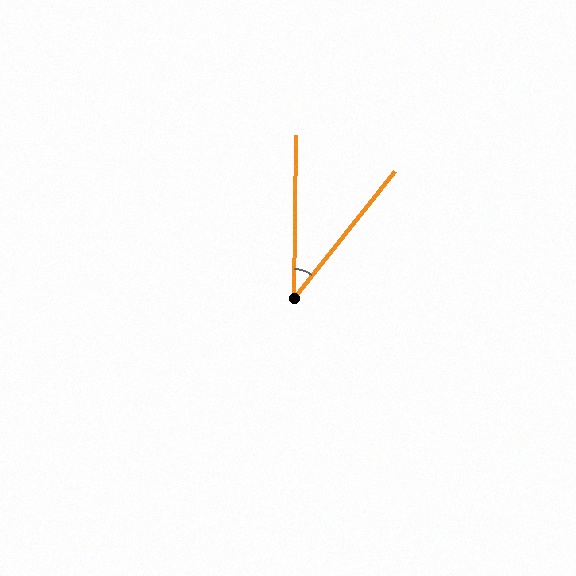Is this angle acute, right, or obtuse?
It is acute.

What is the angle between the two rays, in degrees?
Approximately 38 degrees.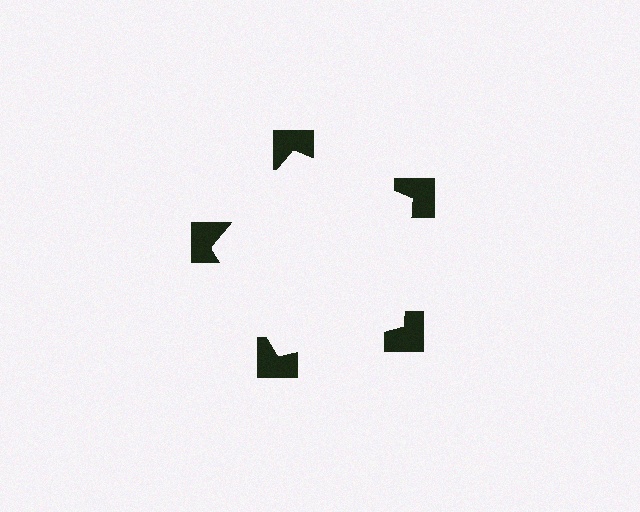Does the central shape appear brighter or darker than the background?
It typically appears slightly brighter than the background, even though no actual brightness change is drawn.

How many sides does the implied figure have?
5 sides.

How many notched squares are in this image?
There are 5 — one at each vertex of the illusory pentagon.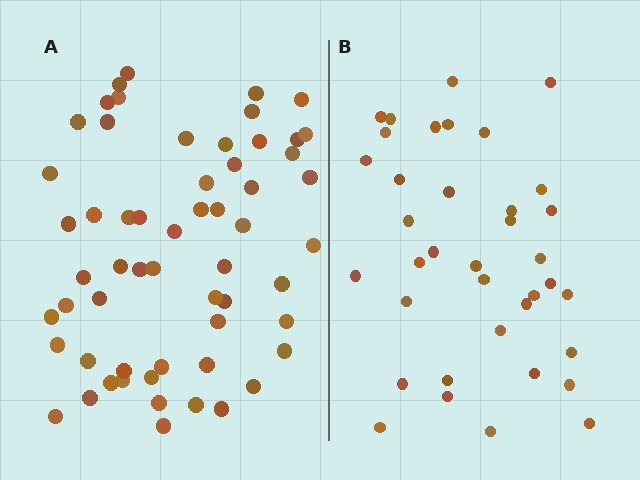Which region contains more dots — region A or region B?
Region A (the left region) has more dots.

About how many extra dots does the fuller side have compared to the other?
Region A has approximately 20 more dots than region B.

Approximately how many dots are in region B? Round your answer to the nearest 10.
About 40 dots. (The exact count is 37, which rounds to 40.)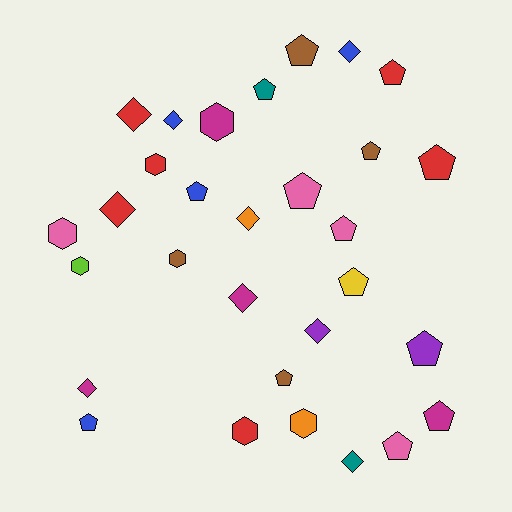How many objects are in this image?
There are 30 objects.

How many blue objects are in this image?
There are 4 blue objects.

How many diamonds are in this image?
There are 9 diamonds.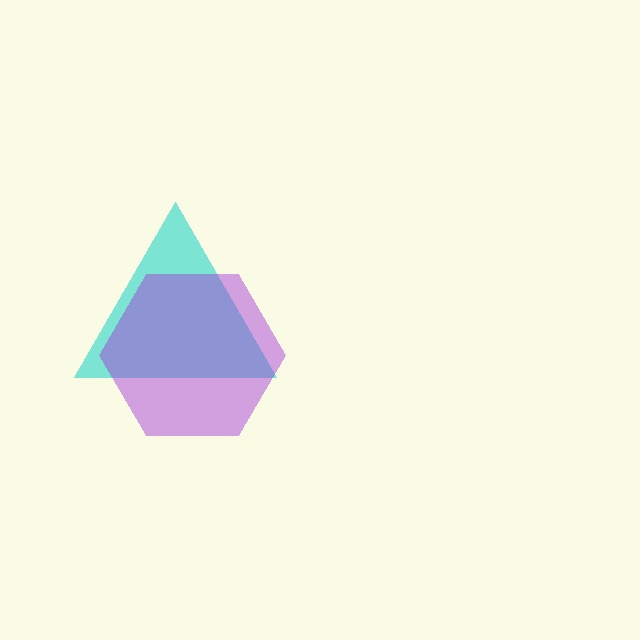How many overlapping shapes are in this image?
There are 2 overlapping shapes in the image.